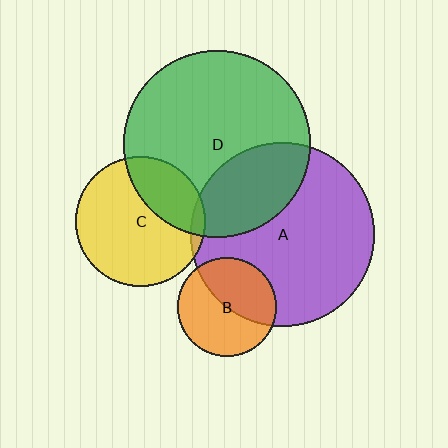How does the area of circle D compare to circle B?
Approximately 3.6 times.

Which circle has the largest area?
Circle D (green).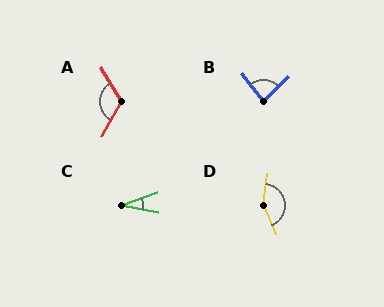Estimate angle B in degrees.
Approximately 82 degrees.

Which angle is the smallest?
C, at approximately 31 degrees.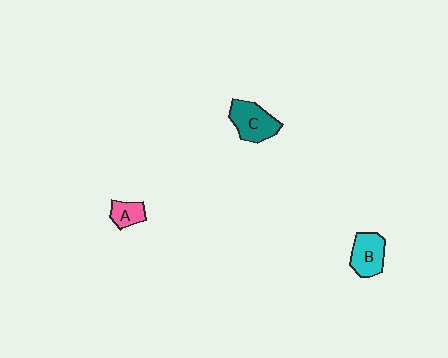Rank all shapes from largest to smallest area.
From largest to smallest: C (teal), B (cyan), A (pink).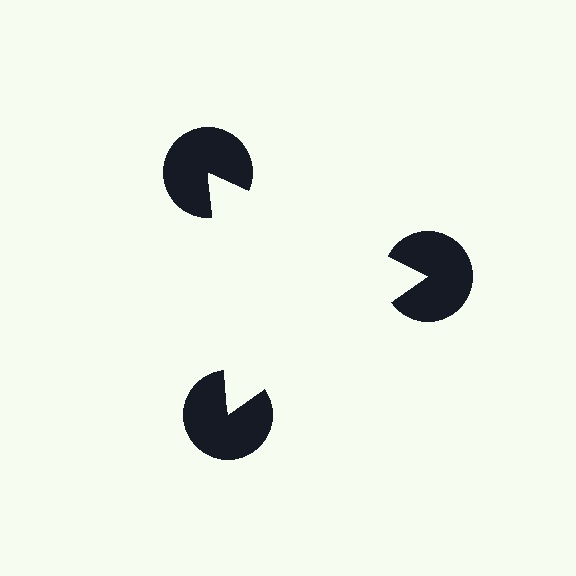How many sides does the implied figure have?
3 sides.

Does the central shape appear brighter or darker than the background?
It typically appears slightly brighter than the background, even though no actual brightness change is drawn.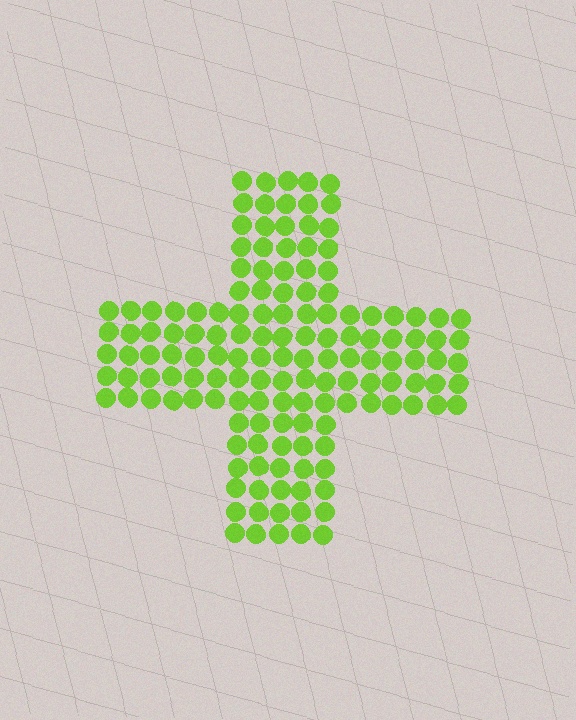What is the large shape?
The large shape is a cross.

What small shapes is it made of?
It is made of small circles.